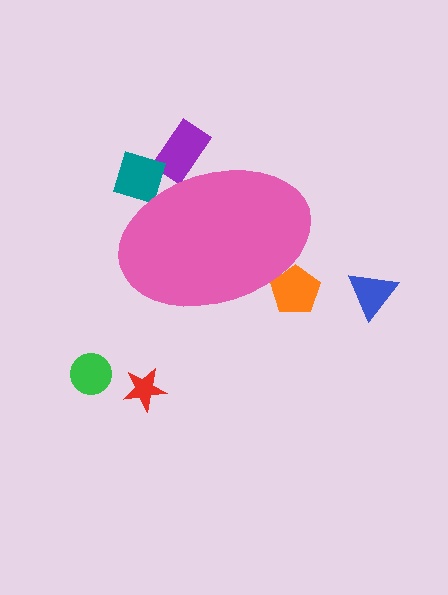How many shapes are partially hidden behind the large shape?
3 shapes are partially hidden.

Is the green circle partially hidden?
No, the green circle is fully visible.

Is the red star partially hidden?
No, the red star is fully visible.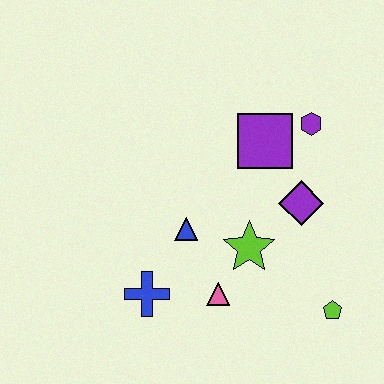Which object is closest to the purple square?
The purple hexagon is closest to the purple square.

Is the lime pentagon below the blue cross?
Yes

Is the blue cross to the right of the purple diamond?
No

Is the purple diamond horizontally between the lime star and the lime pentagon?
Yes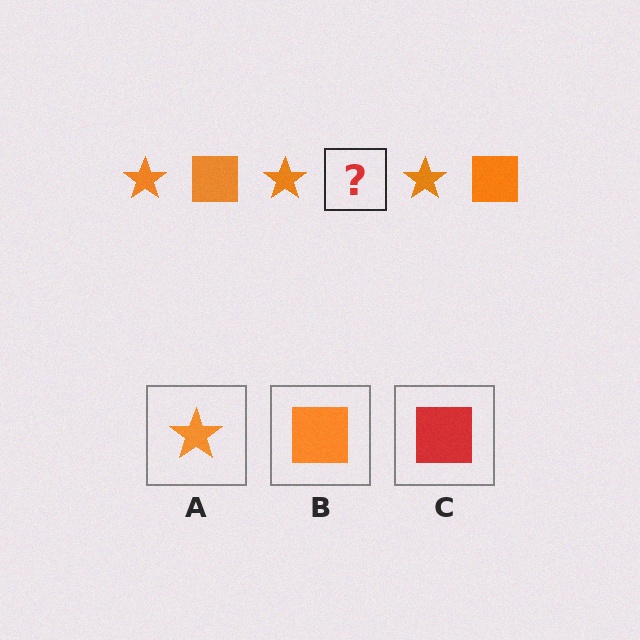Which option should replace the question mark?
Option B.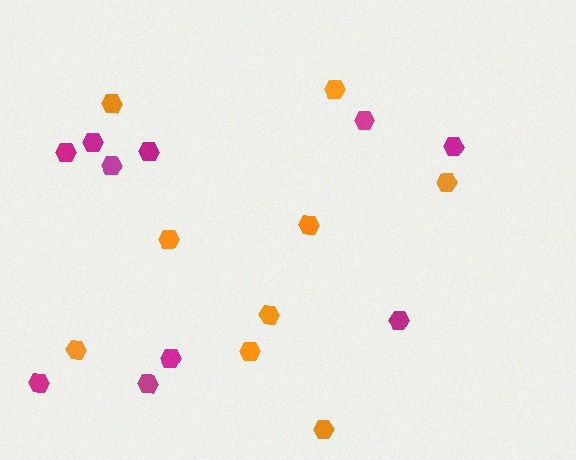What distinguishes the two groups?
There are 2 groups: one group of magenta hexagons (10) and one group of orange hexagons (9).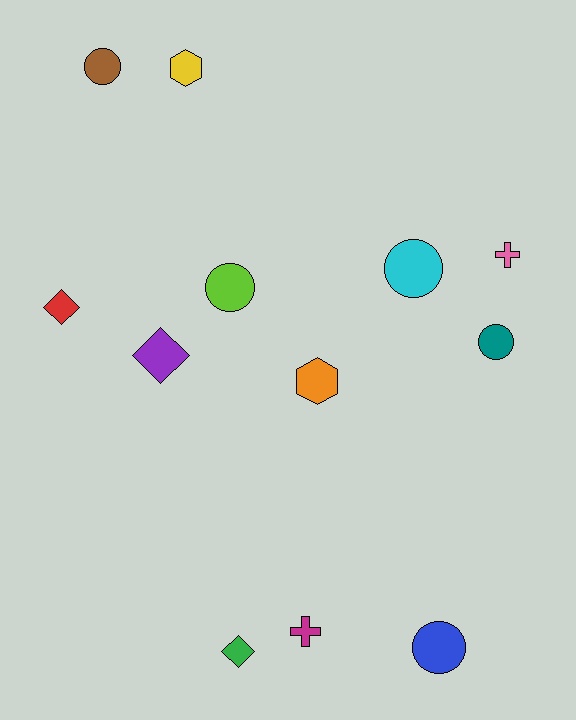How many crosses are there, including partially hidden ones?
There are 2 crosses.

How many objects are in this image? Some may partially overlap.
There are 12 objects.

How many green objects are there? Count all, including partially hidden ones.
There is 1 green object.